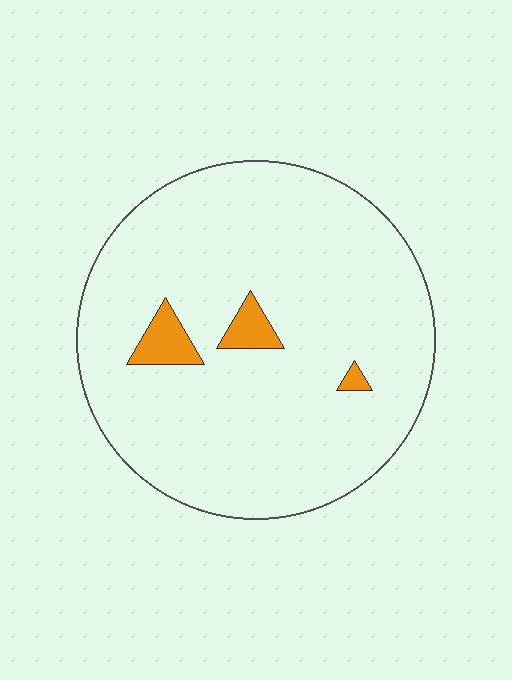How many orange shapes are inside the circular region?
3.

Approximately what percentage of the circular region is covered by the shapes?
Approximately 5%.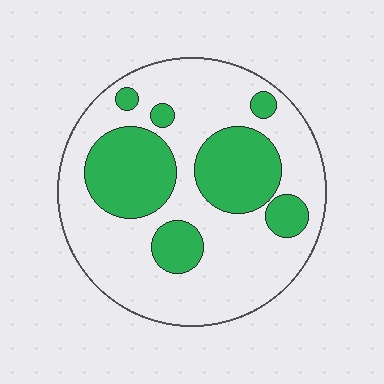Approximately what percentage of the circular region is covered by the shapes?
Approximately 30%.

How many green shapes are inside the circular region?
7.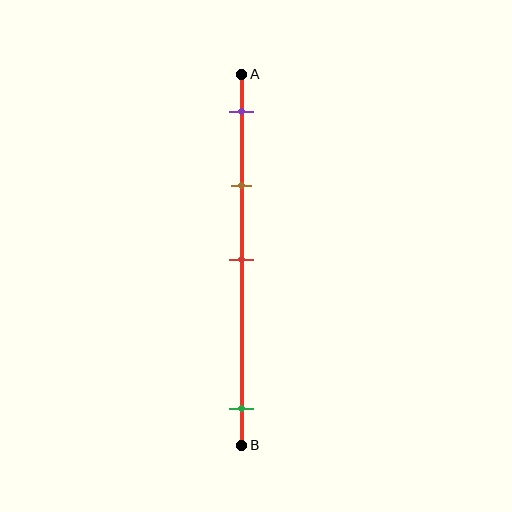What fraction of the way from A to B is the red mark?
The red mark is approximately 50% (0.5) of the way from A to B.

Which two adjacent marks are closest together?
The purple and brown marks are the closest adjacent pair.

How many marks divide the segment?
There are 4 marks dividing the segment.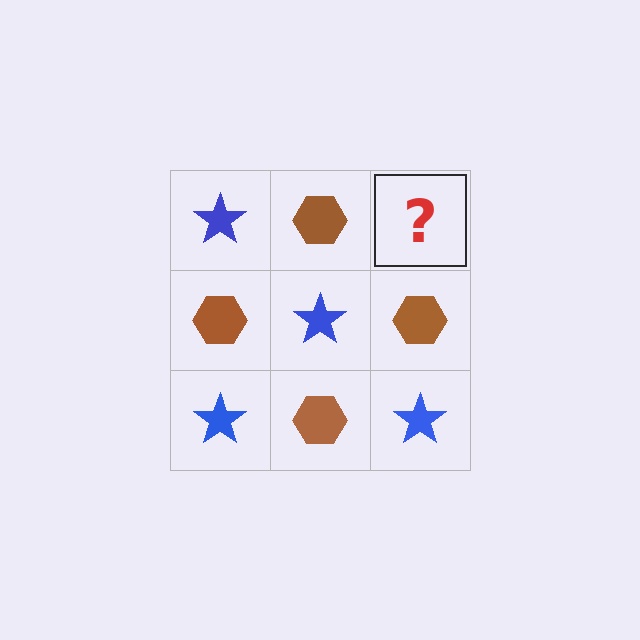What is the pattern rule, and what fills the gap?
The rule is that it alternates blue star and brown hexagon in a checkerboard pattern. The gap should be filled with a blue star.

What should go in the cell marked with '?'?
The missing cell should contain a blue star.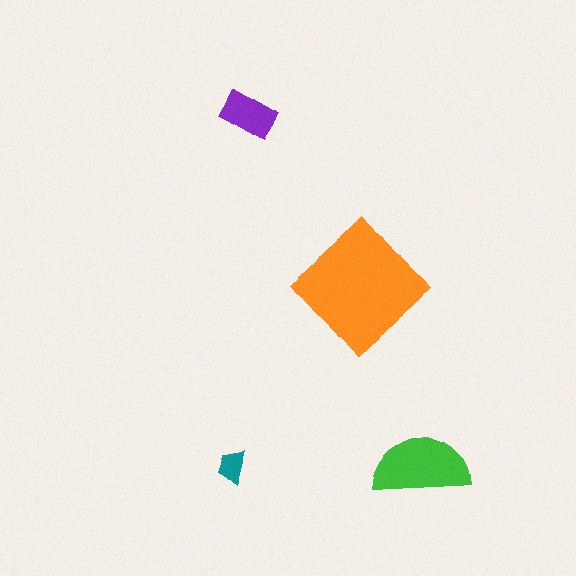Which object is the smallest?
The teal trapezoid.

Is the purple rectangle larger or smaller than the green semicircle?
Smaller.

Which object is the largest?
The orange diamond.